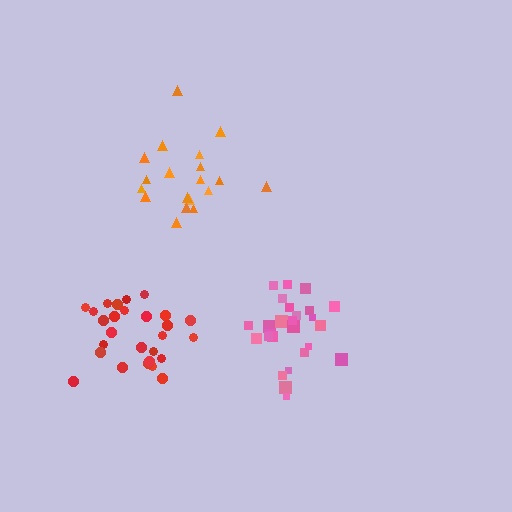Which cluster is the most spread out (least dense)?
Orange.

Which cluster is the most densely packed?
Pink.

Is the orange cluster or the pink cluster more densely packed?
Pink.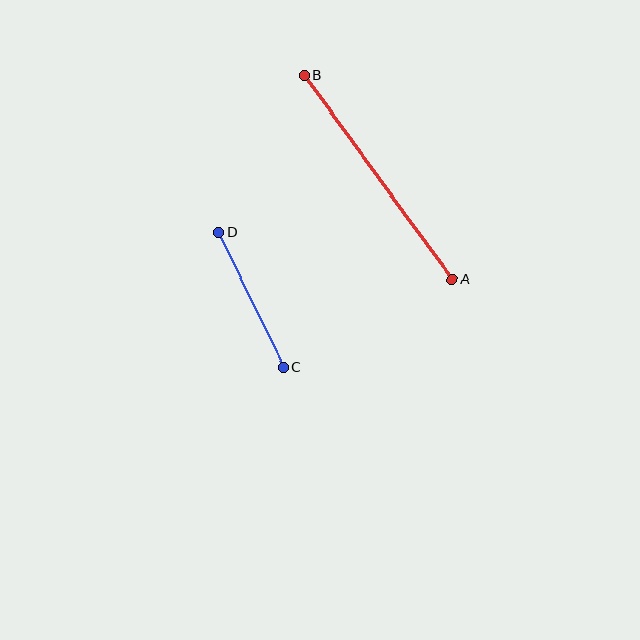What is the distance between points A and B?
The distance is approximately 252 pixels.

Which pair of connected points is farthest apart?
Points A and B are farthest apart.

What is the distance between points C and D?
The distance is approximately 150 pixels.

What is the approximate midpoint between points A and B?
The midpoint is at approximately (378, 177) pixels.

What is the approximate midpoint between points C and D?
The midpoint is at approximately (251, 299) pixels.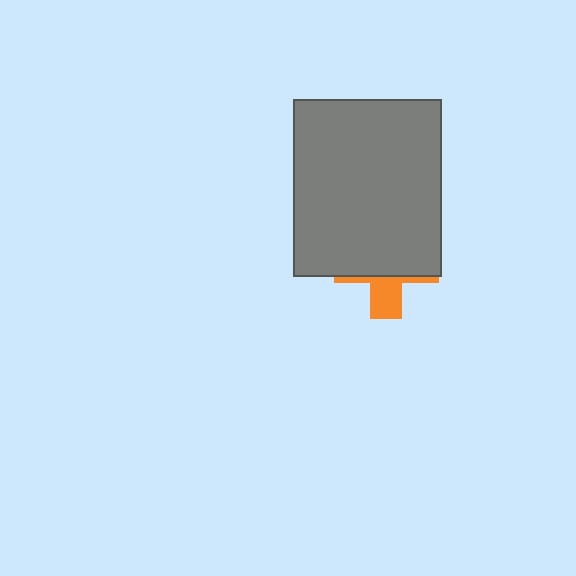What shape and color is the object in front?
The object in front is a gray rectangle.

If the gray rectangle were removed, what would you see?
You would see the complete orange cross.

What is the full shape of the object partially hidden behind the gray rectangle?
The partially hidden object is an orange cross.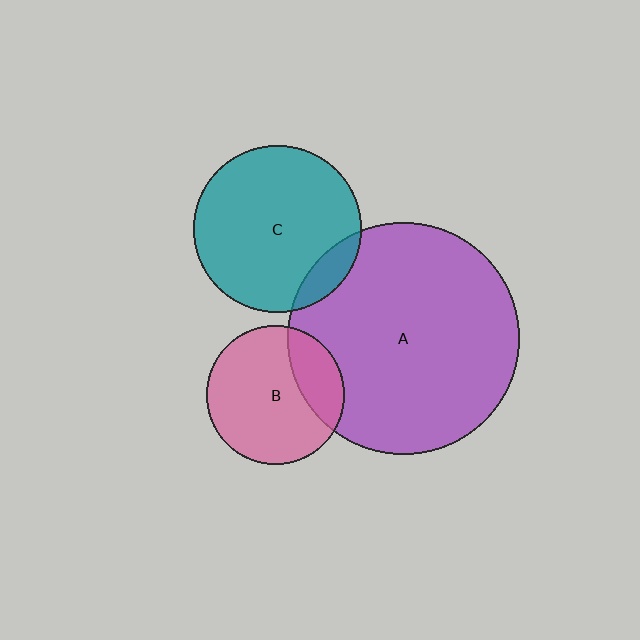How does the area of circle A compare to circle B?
Approximately 2.8 times.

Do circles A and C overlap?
Yes.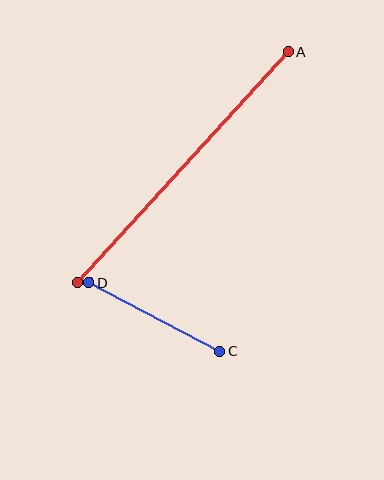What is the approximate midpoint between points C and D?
The midpoint is at approximately (154, 317) pixels.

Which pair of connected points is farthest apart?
Points A and B are farthest apart.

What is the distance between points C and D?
The distance is approximately 148 pixels.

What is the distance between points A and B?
The distance is approximately 312 pixels.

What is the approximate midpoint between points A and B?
The midpoint is at approximately (183, 167) pixels.